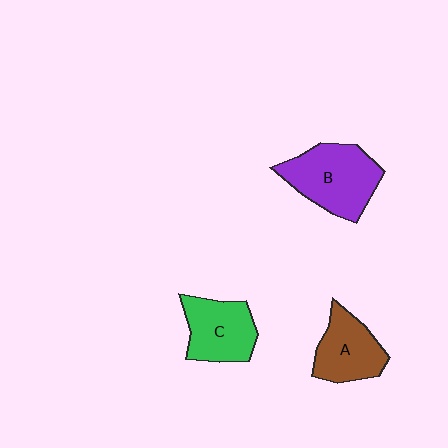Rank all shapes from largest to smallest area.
From largest to smallest: B (purple), C (green), A (brown).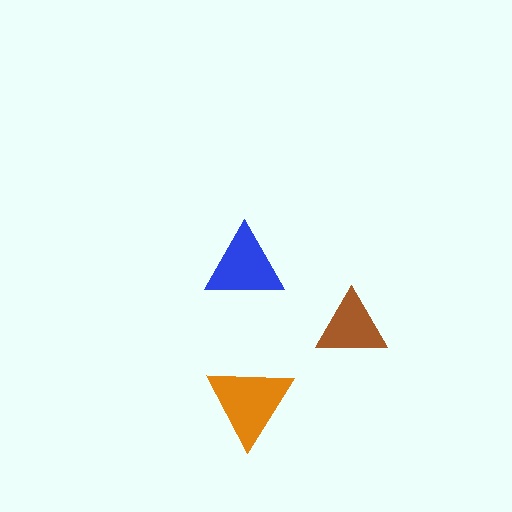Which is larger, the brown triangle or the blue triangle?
The blue one.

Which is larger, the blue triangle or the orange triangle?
The orange one.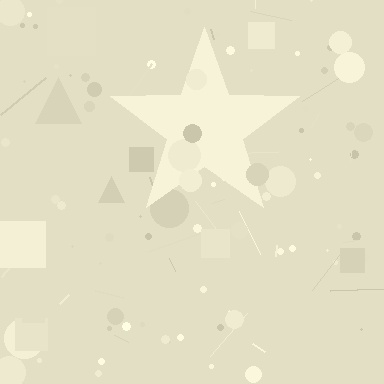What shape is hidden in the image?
A star is hidden in the image.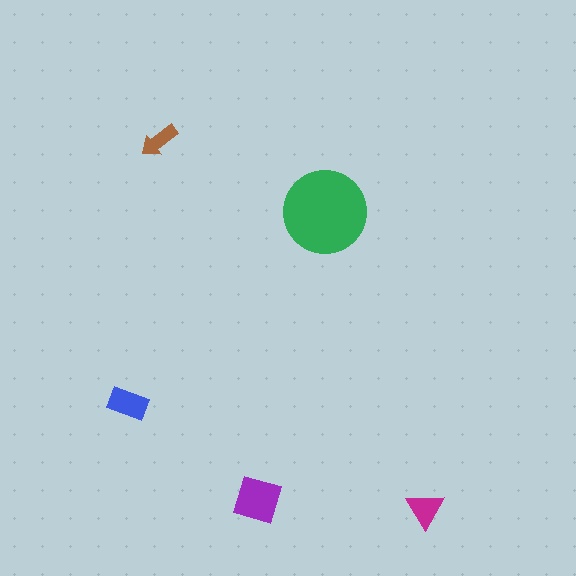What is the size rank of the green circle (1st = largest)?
1st.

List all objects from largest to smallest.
The green circle, the purple square, the blue rectangle, the magenta triangle, the brown arrow.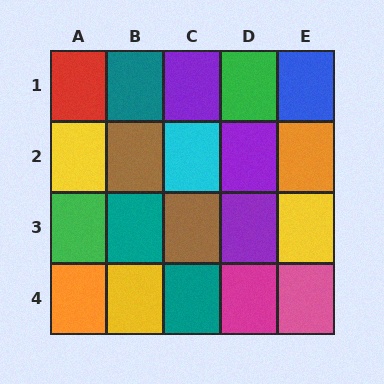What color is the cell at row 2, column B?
Brown.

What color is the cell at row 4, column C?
Teal.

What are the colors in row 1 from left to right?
Red, teal, purple, green, blue.